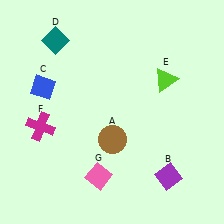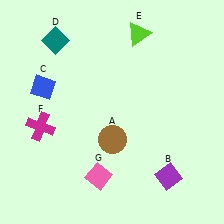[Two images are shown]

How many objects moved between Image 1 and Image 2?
1 object moved between the two images.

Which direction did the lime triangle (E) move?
The lime triangle (E) moved up.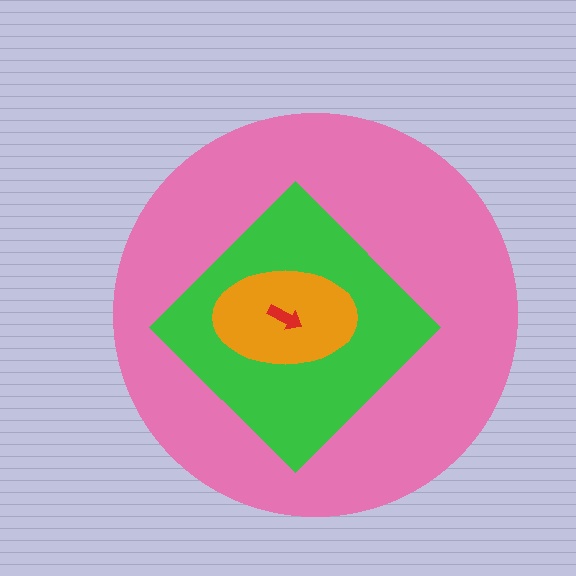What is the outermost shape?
The pink circle.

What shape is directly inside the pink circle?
The green diamond.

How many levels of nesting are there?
4.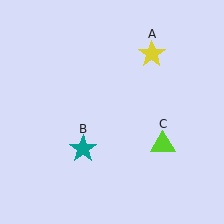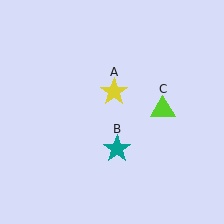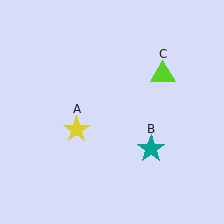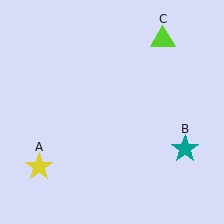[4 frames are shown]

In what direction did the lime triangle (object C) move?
The lime triangle (object C) moved up.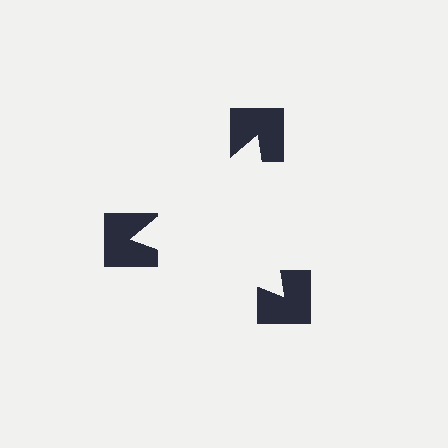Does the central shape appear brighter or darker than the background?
It typically appears slightly brighter than the background, even though no actual brightness change is drawn.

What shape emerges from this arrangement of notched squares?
An illusory triangle — its edges are inferred from the aligned wedge cuts in the notched squares, not physically drawn.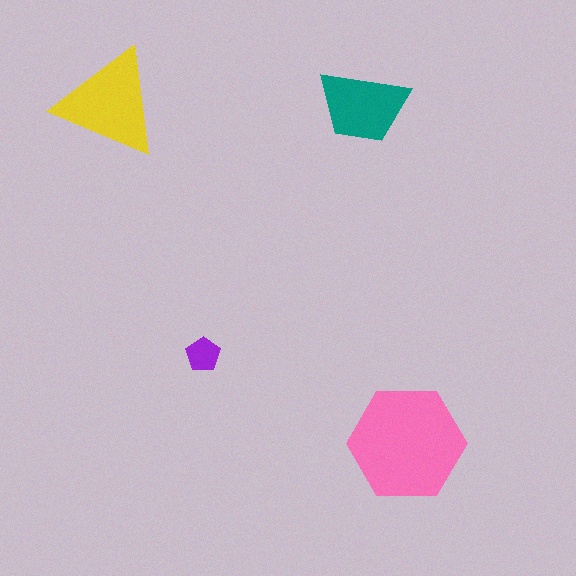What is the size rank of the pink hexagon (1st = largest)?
1st.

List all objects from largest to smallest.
The pink hexagon, the yellow triangle, the teal trapezoid, the purple pentagon.